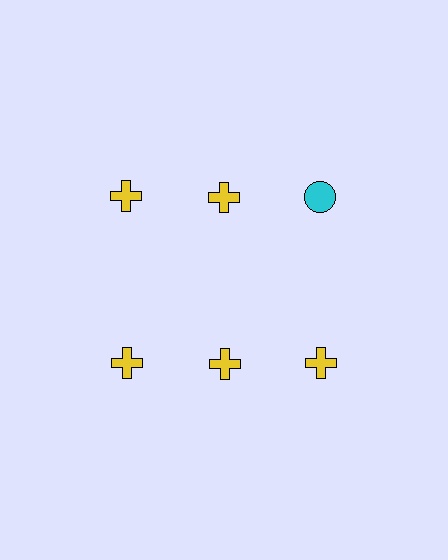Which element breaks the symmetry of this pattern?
The cyan circle in the top row, center column breaks the symmetry. All other shapes are yellow crosses.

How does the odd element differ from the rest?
It differs in both color (cyan instead of yellow) and shape (circle instead of cross).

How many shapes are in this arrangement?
There are 6 shapes arranged in a grid pattern.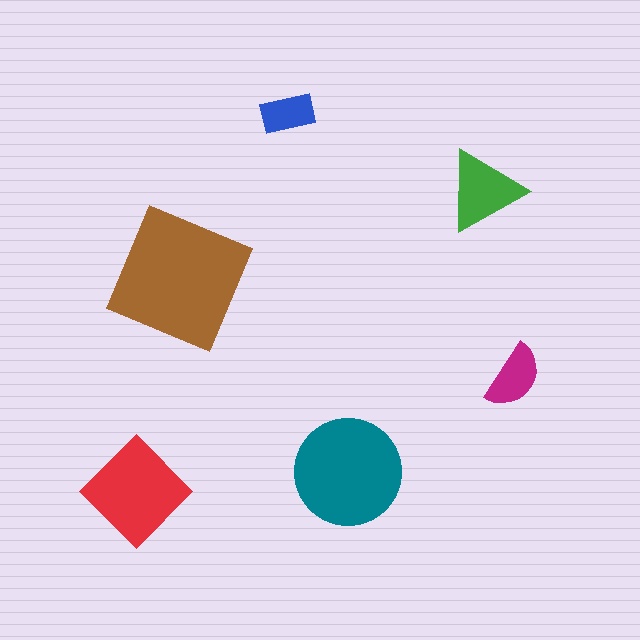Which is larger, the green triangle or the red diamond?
The red diamond.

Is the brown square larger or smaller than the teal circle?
Larger.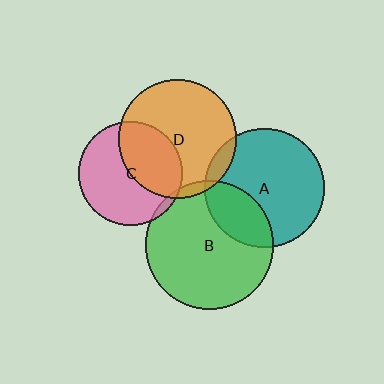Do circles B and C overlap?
Yes.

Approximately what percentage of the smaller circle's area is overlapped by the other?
Approximately 5%.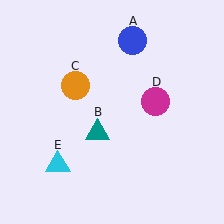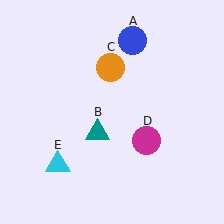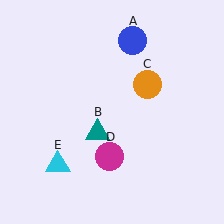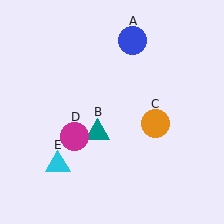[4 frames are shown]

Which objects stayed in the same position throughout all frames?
Blue circle (object A) and teal triangle (object B) and cyan triangle (object E) remained stationary.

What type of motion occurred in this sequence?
The orange circle (object C), magenta circle (object D) rotated clockwise around the center of the scene.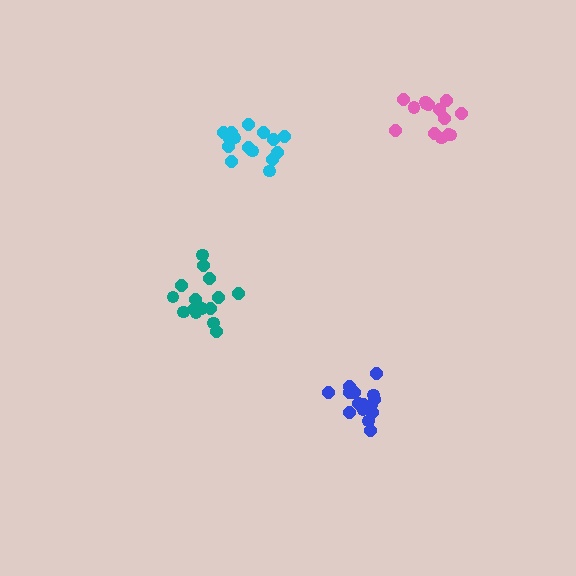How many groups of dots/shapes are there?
There are 4 groups.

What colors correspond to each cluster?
The clusters are colored: pink, cyan, teal, blue.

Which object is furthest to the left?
The teal cluster is leftmost.